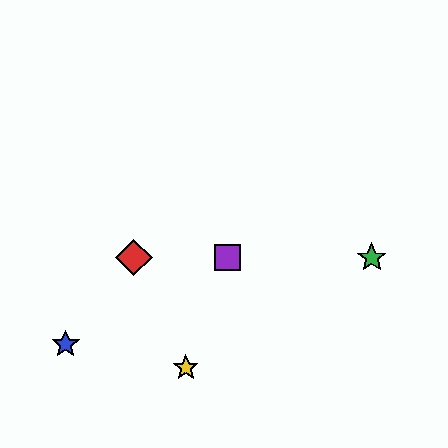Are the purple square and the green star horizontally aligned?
Yes, both are at y≈258.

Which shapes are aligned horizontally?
The red diamond, the green star, the purple square are aligned horizontally.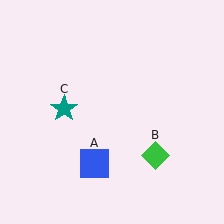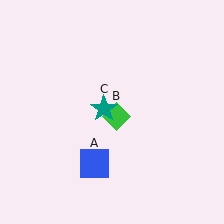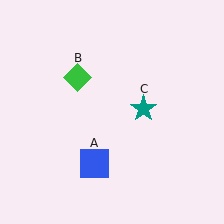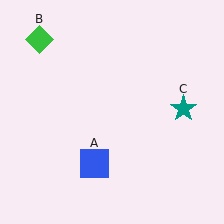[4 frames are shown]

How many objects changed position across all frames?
2 objects changed position: green diamond (object B), teal star (object C).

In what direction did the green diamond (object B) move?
The green diamond (object B) moved up and to the left.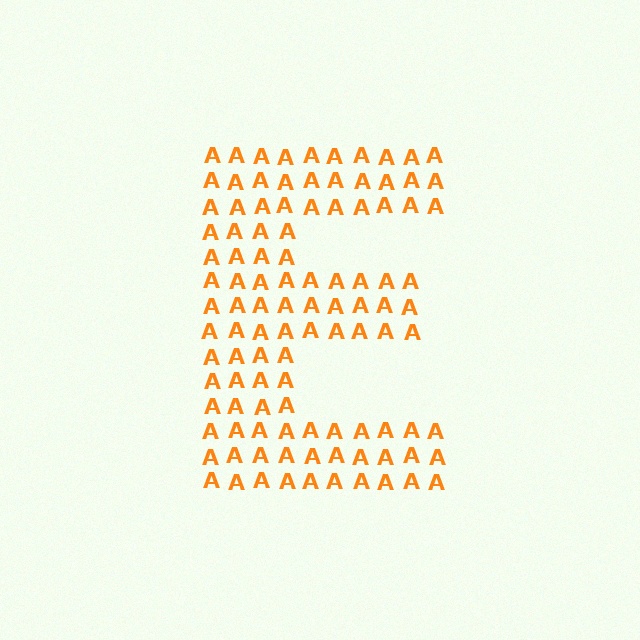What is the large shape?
The large shape is the letter E.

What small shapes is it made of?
It is made of small letter A's.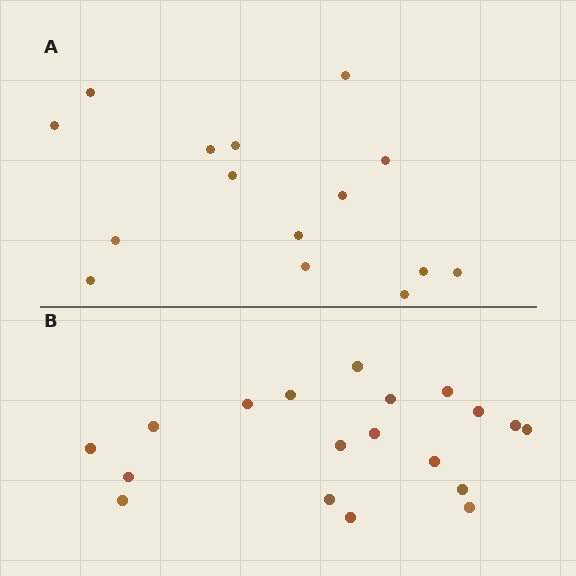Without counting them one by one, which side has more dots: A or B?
Region B (the bottom region) has more dots.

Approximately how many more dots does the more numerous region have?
Region B has about 4 more dots than region A.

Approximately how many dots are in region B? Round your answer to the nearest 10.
About 20 dots. (The exact count is 19, which rounds to 20.)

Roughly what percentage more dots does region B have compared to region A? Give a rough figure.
About 25% more.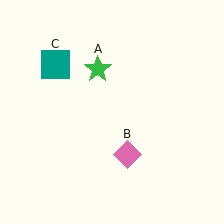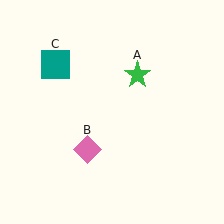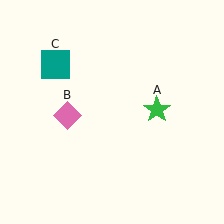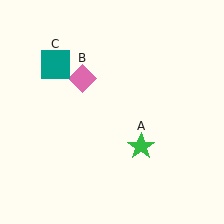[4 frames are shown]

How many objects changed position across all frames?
2 objects changed position: green star (object A), pink diamond (object B).